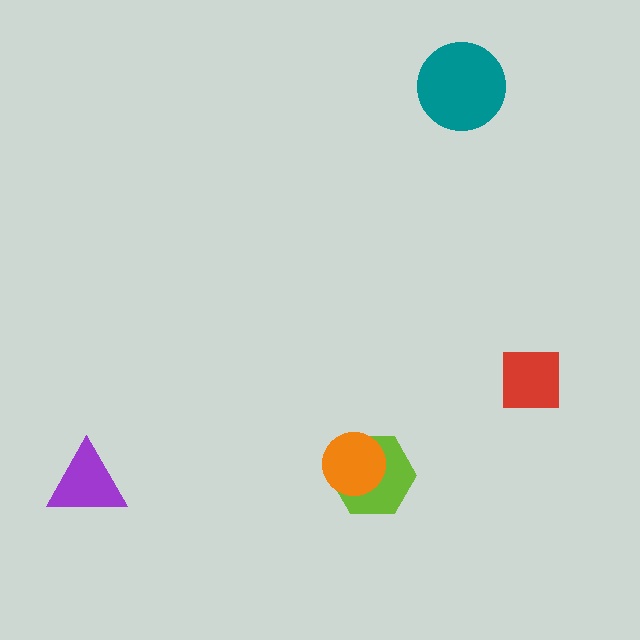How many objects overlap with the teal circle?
0 objects overlap with the teal circle.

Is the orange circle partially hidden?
No, no other shape covers it.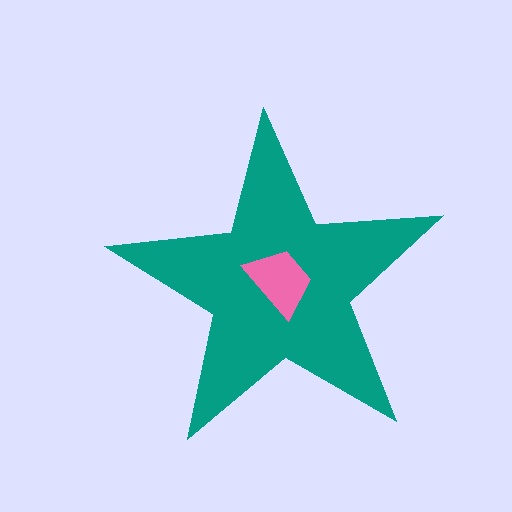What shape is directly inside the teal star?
The pink trapezoid.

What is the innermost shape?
The pink trapezoid.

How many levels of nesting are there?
2.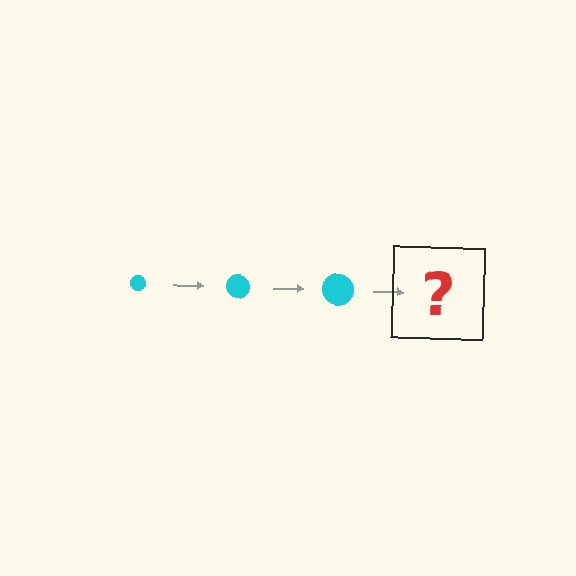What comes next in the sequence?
The next element should be a cyan circle, larger than the previous one.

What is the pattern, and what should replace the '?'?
The pattern is that the circle gets progressively larger each step. The '?' should be a cyan circle, larger than the previous one.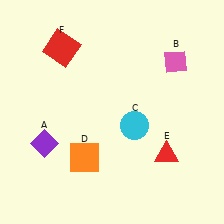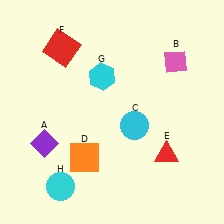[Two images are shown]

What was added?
A cyan hexagon (G), a cyan circle (H) were added in Image 2.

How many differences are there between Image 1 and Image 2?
There are 2 differences between the two images.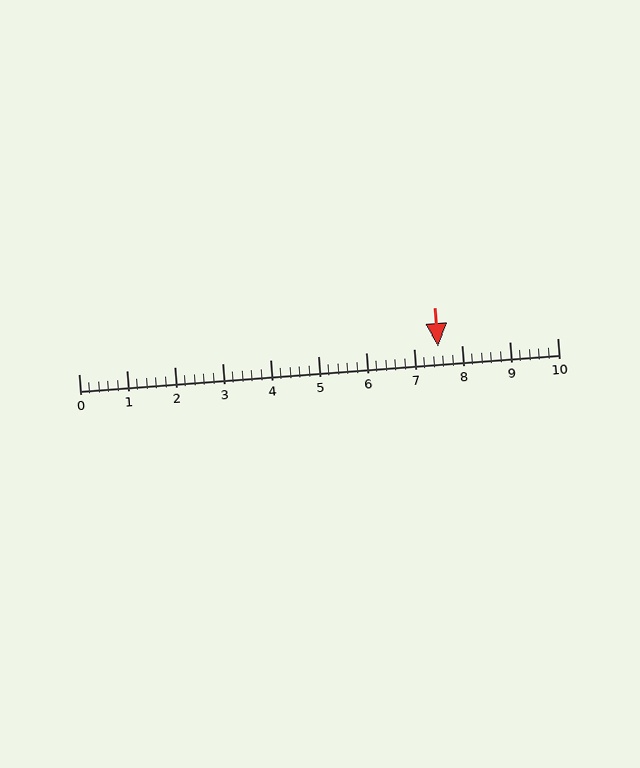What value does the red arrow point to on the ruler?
The red arrow points to approximately 7.5.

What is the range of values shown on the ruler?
The ruler shows values from 0 to 10.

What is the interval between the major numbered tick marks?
The major tick marks are spaced 1 units apart.